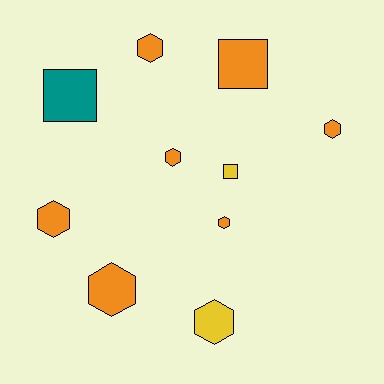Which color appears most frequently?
Orange, with 7 objects.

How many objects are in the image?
There are 10 objects.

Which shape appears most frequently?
Hexagon, with 7 objects.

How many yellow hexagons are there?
There is 1 yellow hexagon.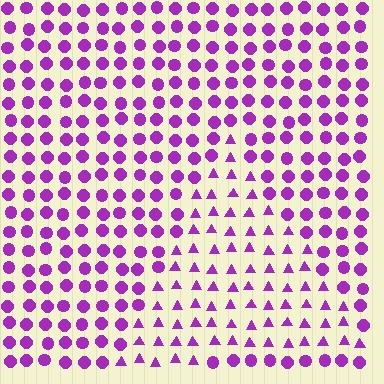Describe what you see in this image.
The image is filled with small purple elements arranged in a uniform grid. A triangle-shaped region contains triangles, while the surrounding area contains circles. The boundary is defined purely by the change in element shape.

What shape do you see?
I see a triangle.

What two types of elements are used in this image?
The image uses triangles inside the triangle region and circles outside it.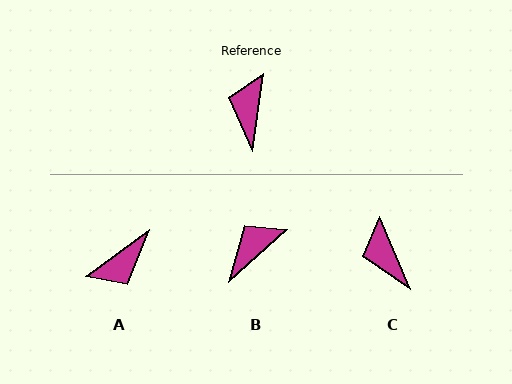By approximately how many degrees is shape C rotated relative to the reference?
Approximately 31 degrees counter-clockwise.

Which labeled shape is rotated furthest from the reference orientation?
A, about 134 degrees away.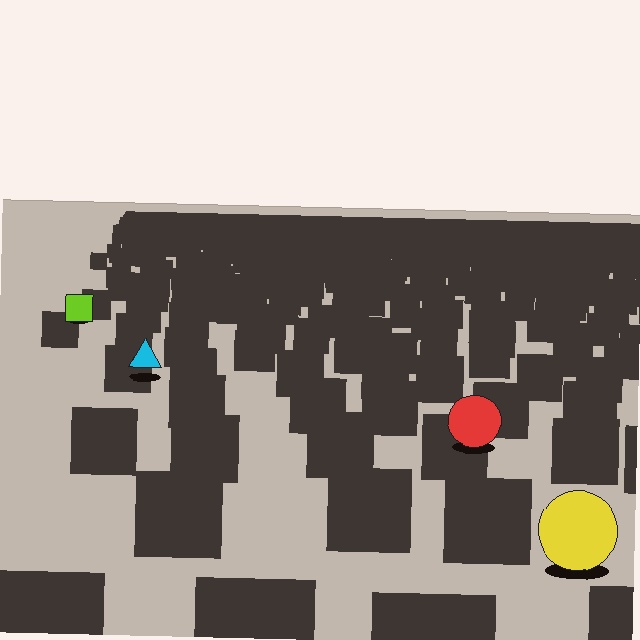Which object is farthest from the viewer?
The lime square is farthest from the viewer. It appears smaller and the ground texture around it is denser.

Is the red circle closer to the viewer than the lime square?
Yes. The red circle is closer — you can tell from the texture gradient: the ground texture is coarser near it.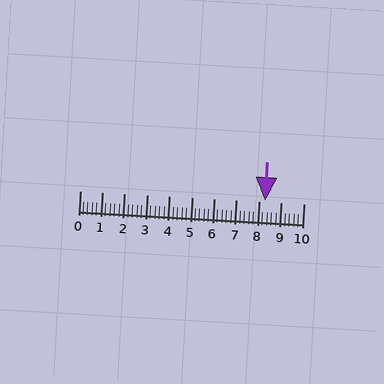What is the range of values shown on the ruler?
The ruler shows values from 0 to 10.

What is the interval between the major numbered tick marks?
The major tick marks are spaced 1 units apart.